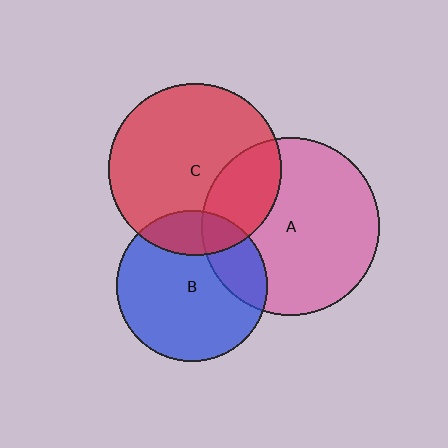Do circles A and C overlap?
Yes.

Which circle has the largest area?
Circle A (pink).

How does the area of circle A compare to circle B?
Approximately 1.4 times.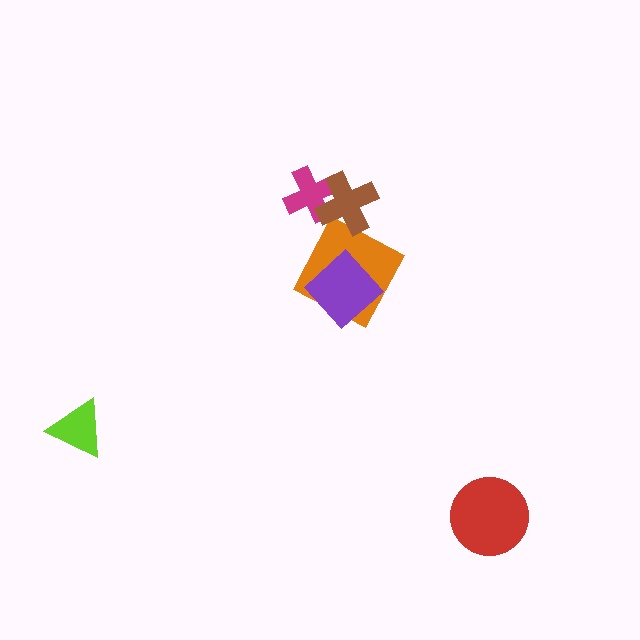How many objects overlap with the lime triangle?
0 objects overlap with the lime triangle.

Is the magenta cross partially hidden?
Yes, it is partially covered by another shape.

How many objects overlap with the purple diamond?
1 object overlaps with the purple diamond.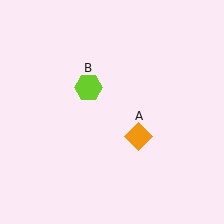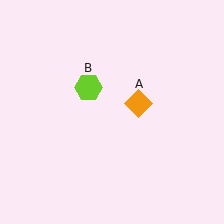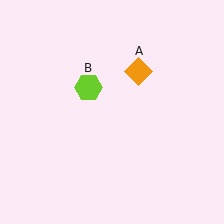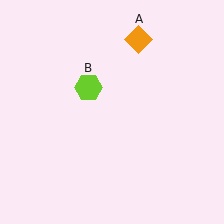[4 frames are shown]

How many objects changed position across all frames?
1 object changed position: orange diamond (object A).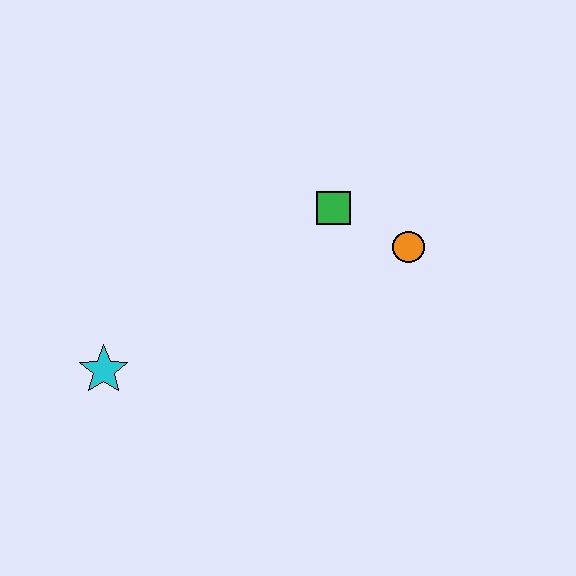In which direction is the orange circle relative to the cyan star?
The orange circle is to the right of the cyan star.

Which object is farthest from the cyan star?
The orange circle is farthest from the cyan star.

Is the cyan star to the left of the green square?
Yes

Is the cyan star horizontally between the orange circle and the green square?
No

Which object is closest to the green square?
The orange circle is closest to the green square.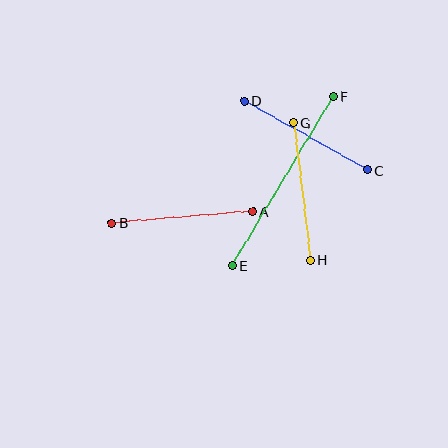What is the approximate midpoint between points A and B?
The midpoint is at approximately (182, 217) pixels.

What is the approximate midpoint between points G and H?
The midpoint is at approximately (302, 192) pixels.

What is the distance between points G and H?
The distance is approximately 138 pixels.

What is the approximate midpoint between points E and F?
The midpoint is at approximately (283, 181) pixels.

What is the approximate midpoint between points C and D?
The midpoint is at approximately (306, 135) pixels.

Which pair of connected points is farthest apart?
Points E and F are farthest apart.